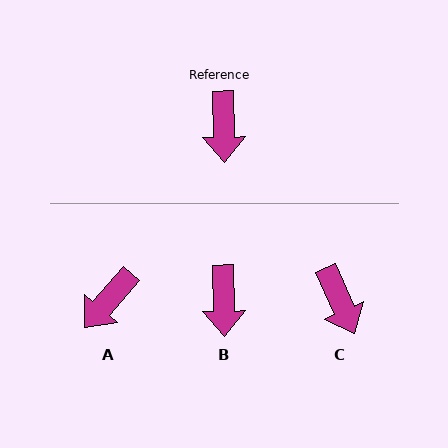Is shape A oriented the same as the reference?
No, it is off by about 42 degrees.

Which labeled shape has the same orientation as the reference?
B.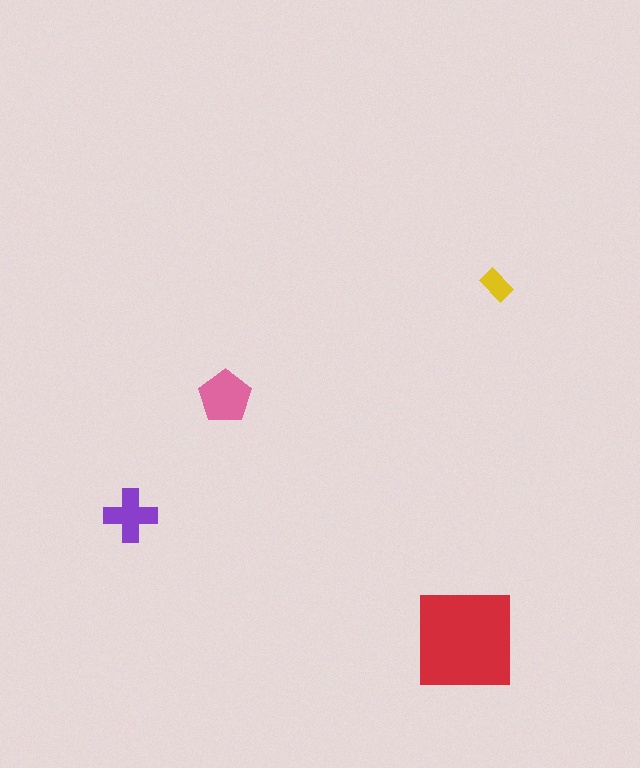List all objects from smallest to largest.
The yellow rectangle, the purple cross, the pink pentagon, the red square.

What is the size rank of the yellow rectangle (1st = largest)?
4th.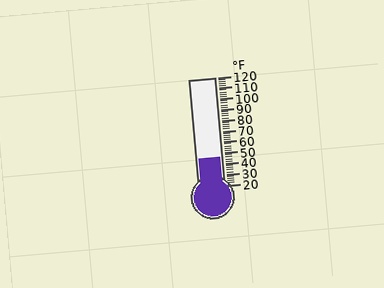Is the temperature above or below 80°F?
The temperature is below 80°F.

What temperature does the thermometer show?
The thermometer shows approximately 46°F.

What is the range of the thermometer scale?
The thermometer scale ranges from 20°F to 120°F.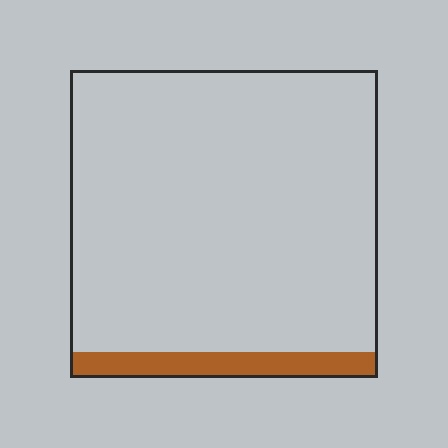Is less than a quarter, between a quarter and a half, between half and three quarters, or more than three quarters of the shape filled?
Less than a quarter.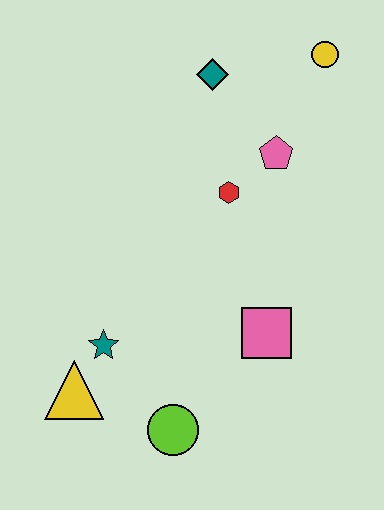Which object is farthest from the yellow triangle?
The yellow circle is farthest from the yellow triangle.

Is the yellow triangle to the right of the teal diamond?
No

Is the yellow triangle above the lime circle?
Yes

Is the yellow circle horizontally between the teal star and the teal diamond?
No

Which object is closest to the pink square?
The lime circle is closest to the pink square.